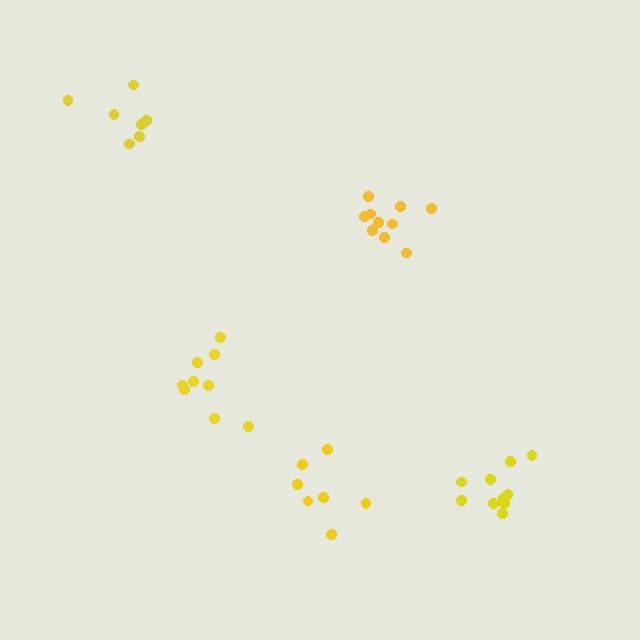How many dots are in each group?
Group 1: 9 dots, Group 2: 10 dots, Group 3: 7 dots, Group 4: 7 dots, Group 5: 10 dots (43 total).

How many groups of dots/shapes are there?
There are 5 groups.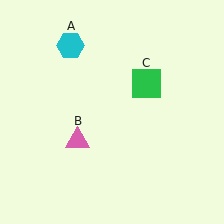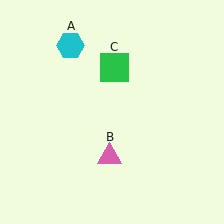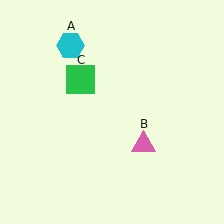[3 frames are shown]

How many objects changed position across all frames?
2 objects changed position: pink triangle (object B), green square (object C).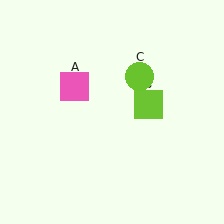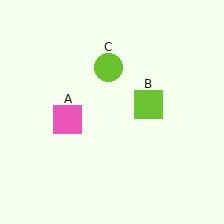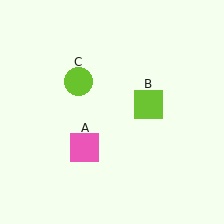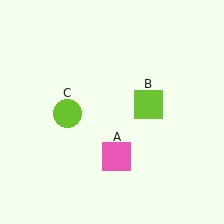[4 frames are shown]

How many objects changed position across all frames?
2 objects changed position: pink square (object A), lime circle (object C).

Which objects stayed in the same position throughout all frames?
Lime square (object B) remained stationary.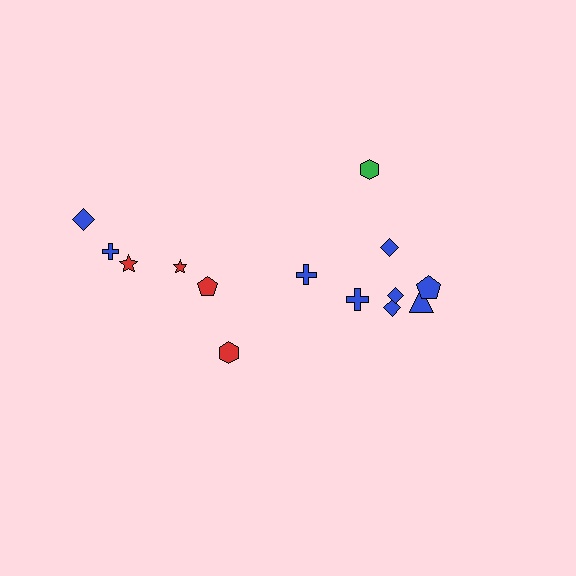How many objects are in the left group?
There are 6 objects.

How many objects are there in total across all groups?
There are 14 objects.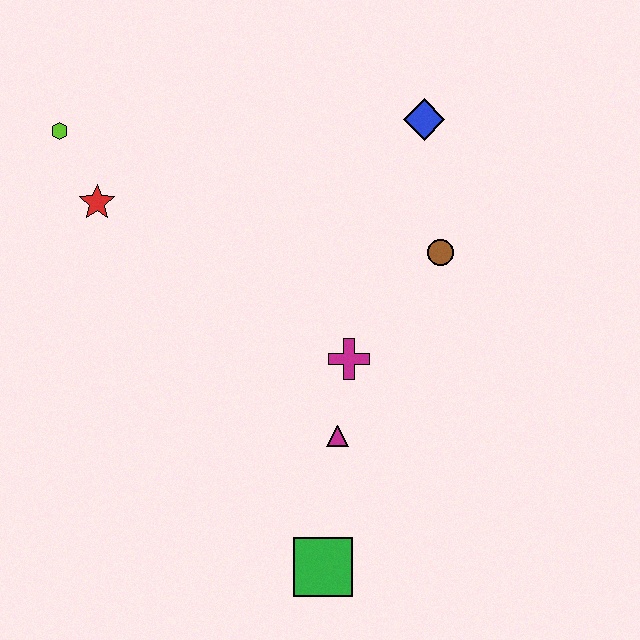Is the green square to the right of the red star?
Yes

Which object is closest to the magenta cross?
The magenta triangle is closest to the magenta cross.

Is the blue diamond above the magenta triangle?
Yes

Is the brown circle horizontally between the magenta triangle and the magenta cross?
No